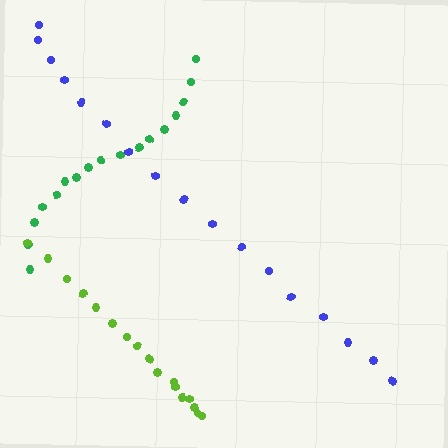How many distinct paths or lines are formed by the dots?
There are 3 distinct paths.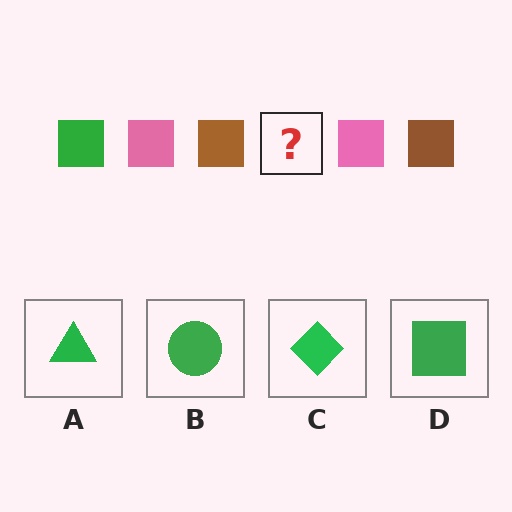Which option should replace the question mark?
Option D.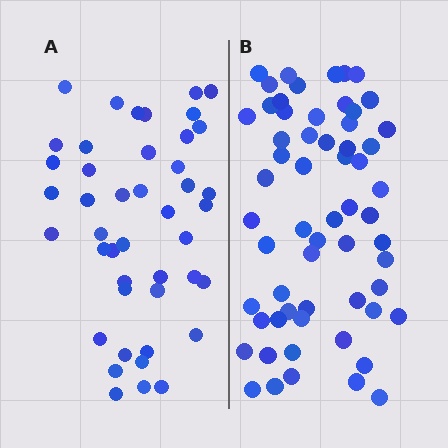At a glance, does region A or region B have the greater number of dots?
Region B (the right region) has more dots.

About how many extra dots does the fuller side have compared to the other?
Region B has approximately 15 more dots than region A.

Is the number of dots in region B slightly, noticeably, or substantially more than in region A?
Region B has noticeably more, but not dramatically so. The ratio is roughly 1.4 to 1.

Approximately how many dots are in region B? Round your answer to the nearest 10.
About 60 dots.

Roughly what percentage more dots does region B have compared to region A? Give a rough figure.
About 35% more.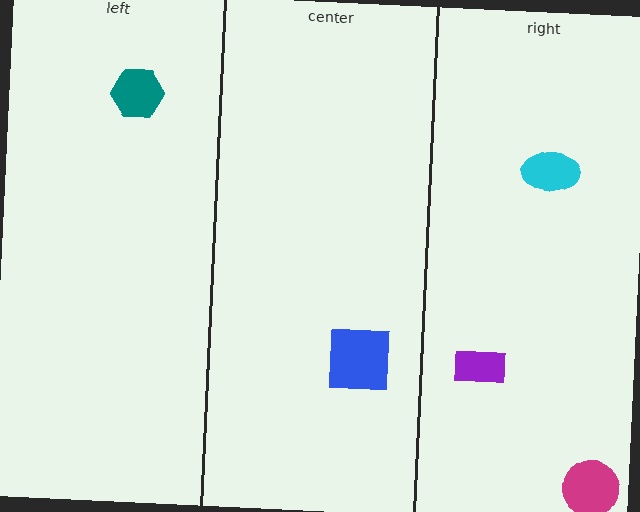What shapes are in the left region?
The teal hexagon.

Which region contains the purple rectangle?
The right region.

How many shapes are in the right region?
3.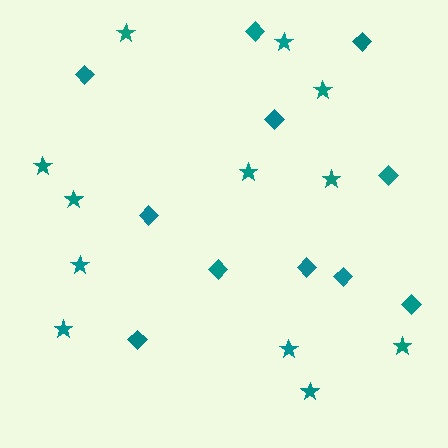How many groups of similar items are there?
There are 2 groups: one group of diamonds (11) and one group of stars (12).